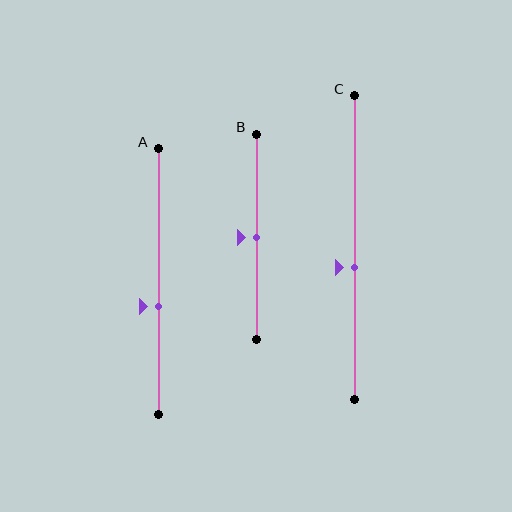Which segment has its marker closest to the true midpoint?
Segment B has its marker closest to the true midpoint.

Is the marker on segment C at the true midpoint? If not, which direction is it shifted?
No, the marker on segment C is shifted downward by about 7% of the segment length.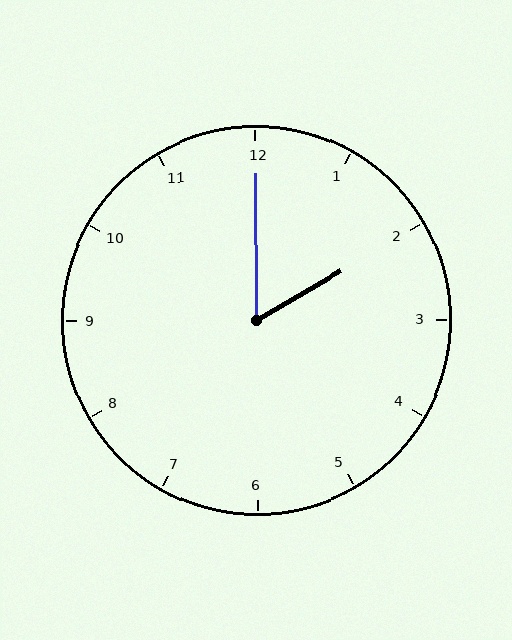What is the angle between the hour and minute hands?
Approximately 60 degrees.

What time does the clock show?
2:00.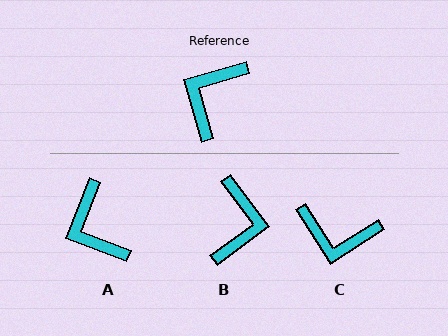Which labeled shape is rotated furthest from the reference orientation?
B, about 160 degrees away.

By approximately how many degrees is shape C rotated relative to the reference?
Approximately 107 degrees counter-clockwise.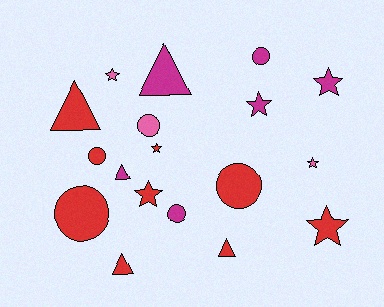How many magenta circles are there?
There are 2 magenta circles.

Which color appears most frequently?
Red, with 9 objects.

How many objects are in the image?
There are 18 objects.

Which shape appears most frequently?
Star, with 7 objects.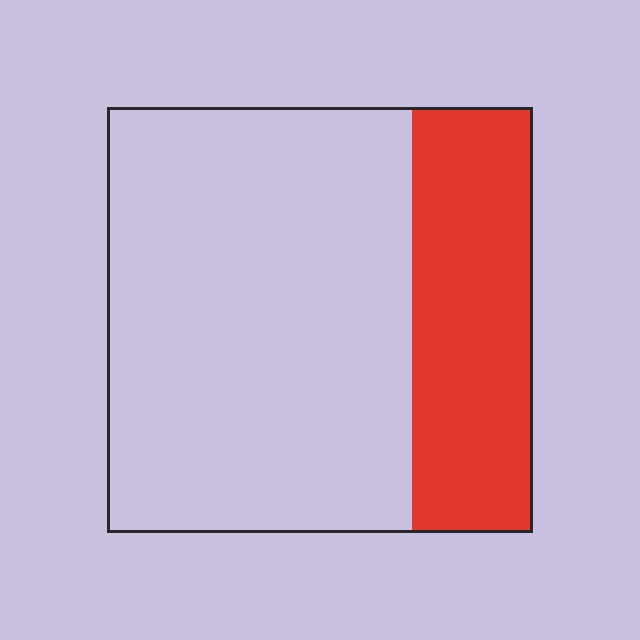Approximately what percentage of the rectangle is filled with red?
Approximately 30%.